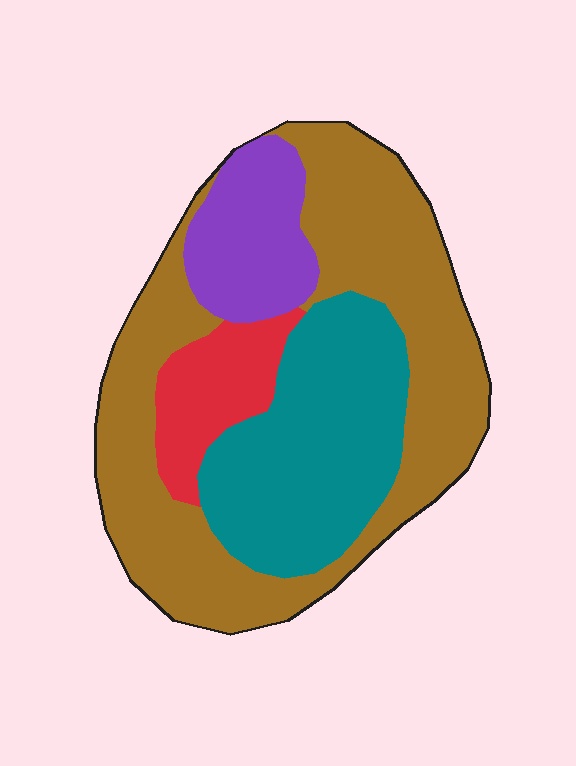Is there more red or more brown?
Brown.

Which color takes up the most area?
Brown, at roughly 50%.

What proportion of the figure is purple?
Purple takes up less than a quarter of the figure.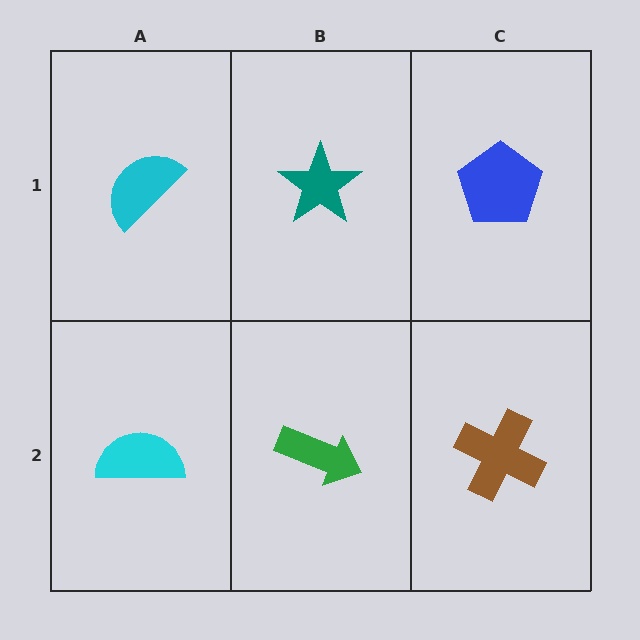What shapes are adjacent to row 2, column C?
A blue pentagon (row 1, column C), a green arrow (row 2, column B).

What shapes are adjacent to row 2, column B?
A teal star (row 1, column B), a cyan semicircle (row 2, column A), a brown cross (row 2, column C).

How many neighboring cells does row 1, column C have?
2.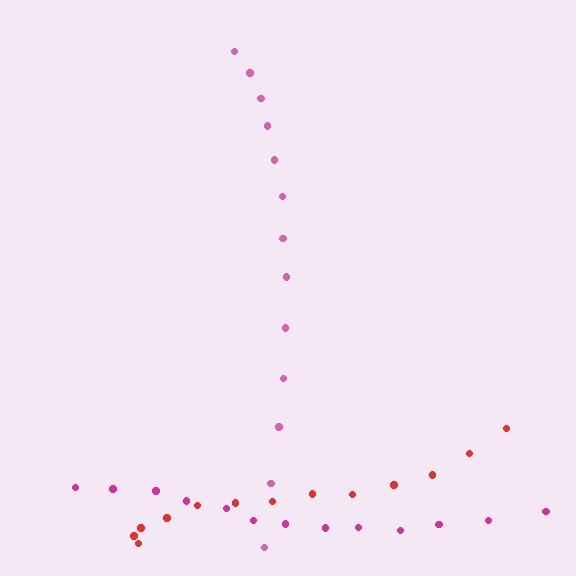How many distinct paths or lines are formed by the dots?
There are 3 distinct paths.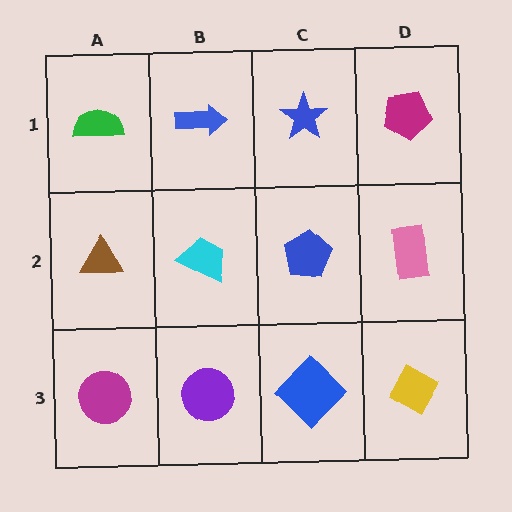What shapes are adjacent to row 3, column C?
A blue pentagon (row 2, column C), a purple circle (row 3, column B), a yellow diamond (row 3, column D).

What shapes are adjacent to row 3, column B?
A cyan trapezoid (row 2, column B), a magenta circle (row 3, column A), a blue diamond (row 3, column C).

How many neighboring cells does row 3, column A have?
2.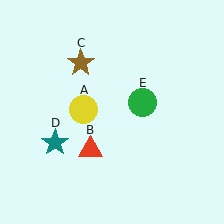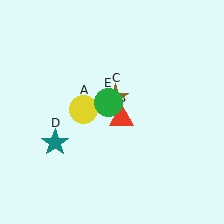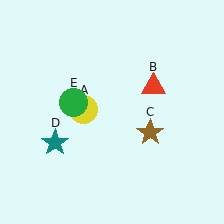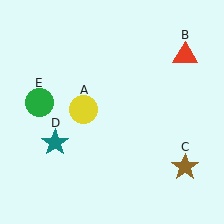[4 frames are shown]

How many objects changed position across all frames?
3 objects changed position: red triangle (object B), brown star (object C), green circle (object E).